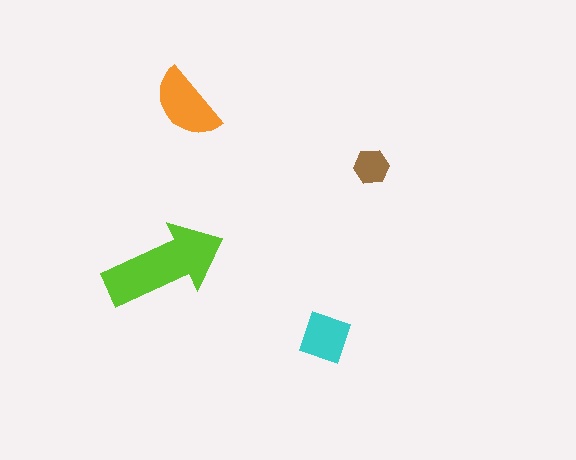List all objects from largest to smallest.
The lime arrow, the orange semicircle, the cyan diamond, the brown hexagon.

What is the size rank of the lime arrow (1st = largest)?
1st.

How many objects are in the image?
There are 4 objects in the image.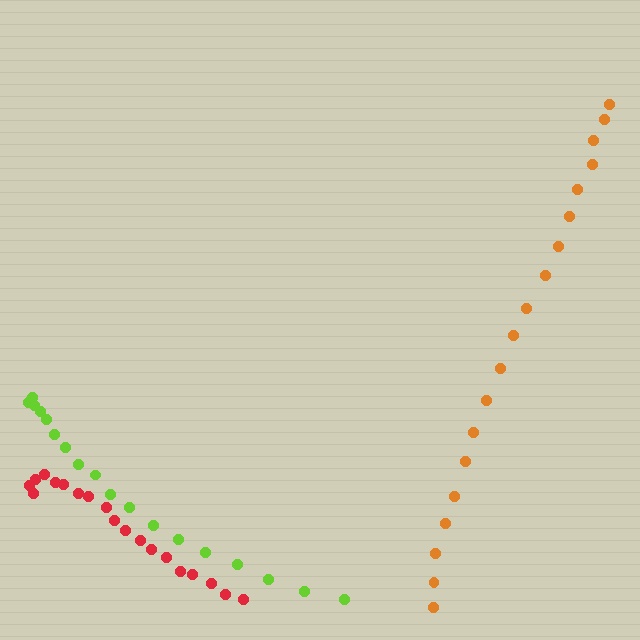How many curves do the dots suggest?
There are 3 distinct paths.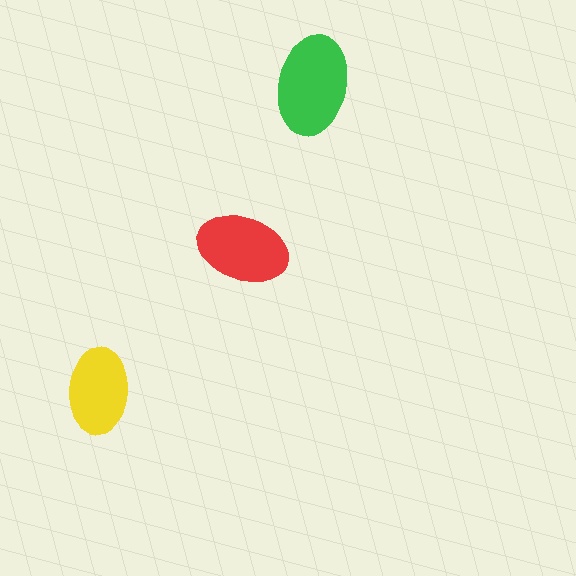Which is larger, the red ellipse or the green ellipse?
The green one.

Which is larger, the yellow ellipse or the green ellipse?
The green one.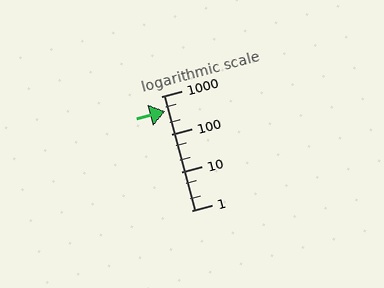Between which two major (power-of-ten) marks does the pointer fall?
The pointer is between 100 and 1000.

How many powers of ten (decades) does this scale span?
The scale spans 3 decades, from 1 to 1000.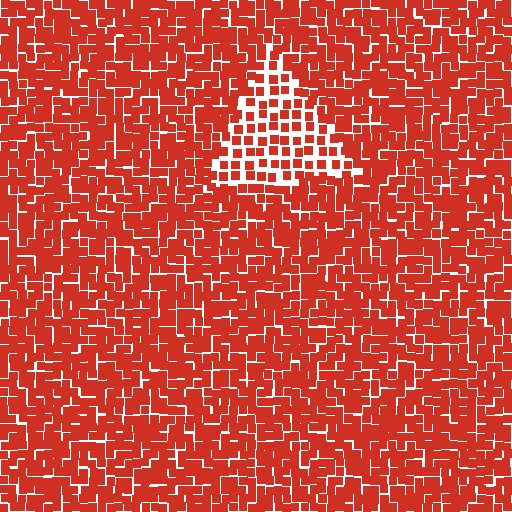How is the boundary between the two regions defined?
The boundary is defined by a change in element density (approximately 1.9x ratio). All elements are the same color, size, and shape.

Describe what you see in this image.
The image contains small red elements arranged at two different densities. A triangle-shaped region is visible where the elements are less densely packed than the surrounding area.